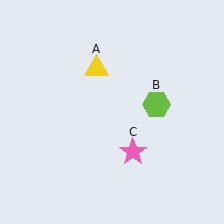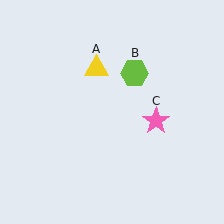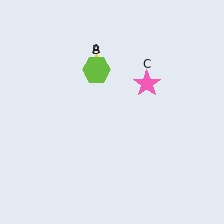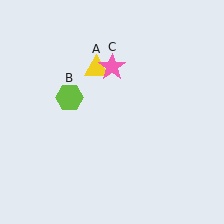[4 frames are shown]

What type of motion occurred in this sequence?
The lime hexagon (object B), pink star (object C) rotated counterclockwise around the center of the scene.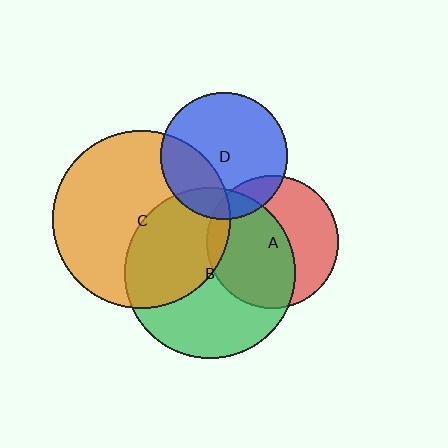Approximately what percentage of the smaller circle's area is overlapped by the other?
Approximately 55%.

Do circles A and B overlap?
Yes.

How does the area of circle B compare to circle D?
Approximately 1.8 times.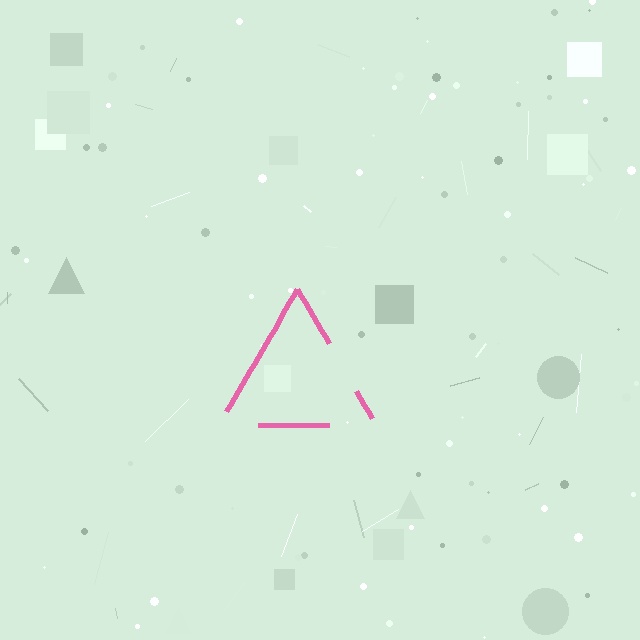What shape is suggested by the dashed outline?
The dashed outline suggests a triangle.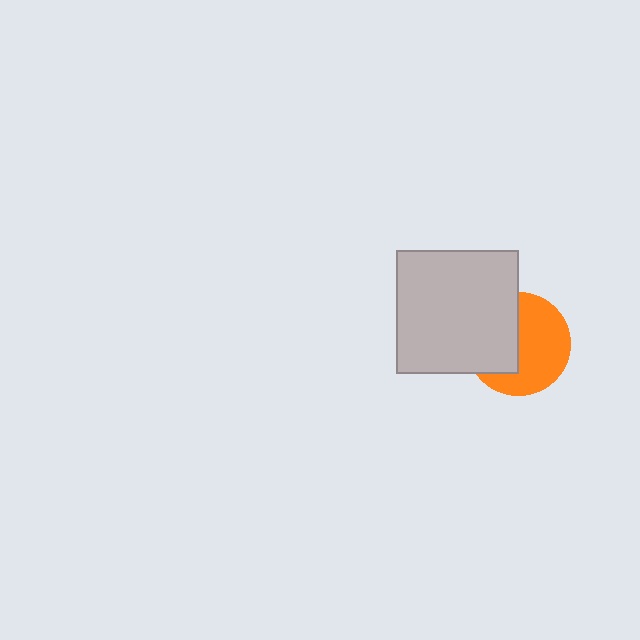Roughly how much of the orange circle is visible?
About half of it is visible (roughly 57%).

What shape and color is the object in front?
The object in front is a light gray square.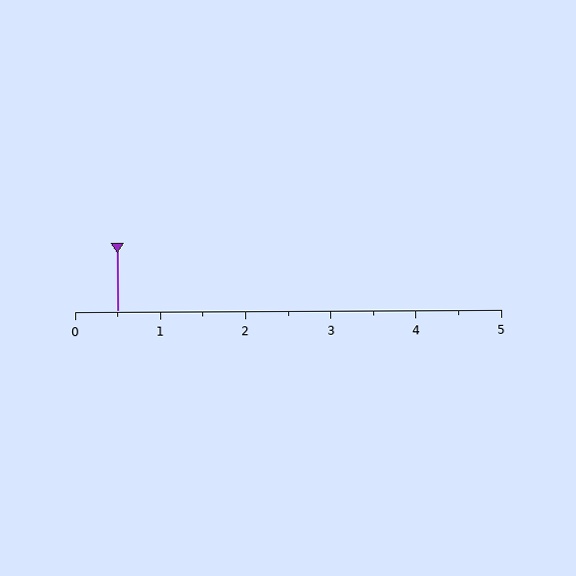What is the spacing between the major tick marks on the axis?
The major ticks are spaced 1 apart.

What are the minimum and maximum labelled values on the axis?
The axis runs from 0 to 5.